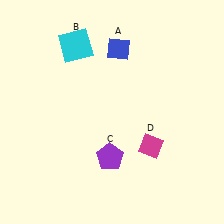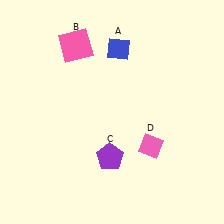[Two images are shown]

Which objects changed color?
B changed from cyan to pink. D changed from magenta to pink.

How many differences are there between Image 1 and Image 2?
There are 2 differences between the two images.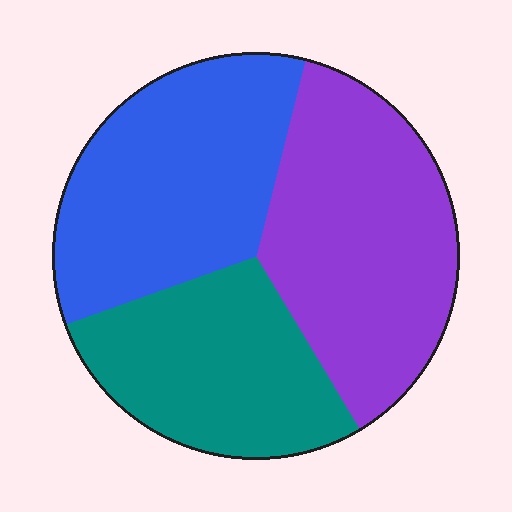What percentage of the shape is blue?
Blue covers around 35% of the shape.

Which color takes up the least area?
Teal, at roughly 30%.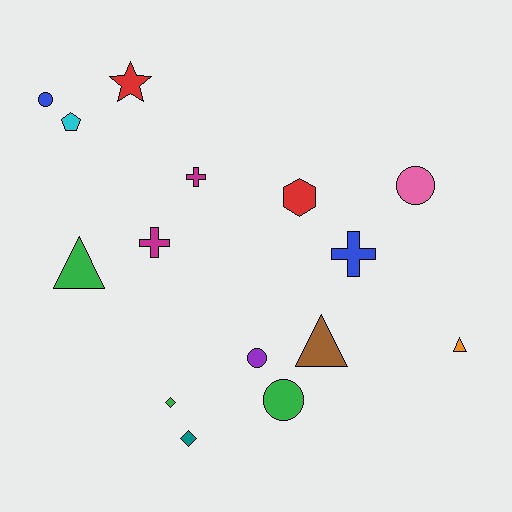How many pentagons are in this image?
There is 1 pentagon.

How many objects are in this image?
There are 15 objects.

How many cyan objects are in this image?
There is 1 cyan object.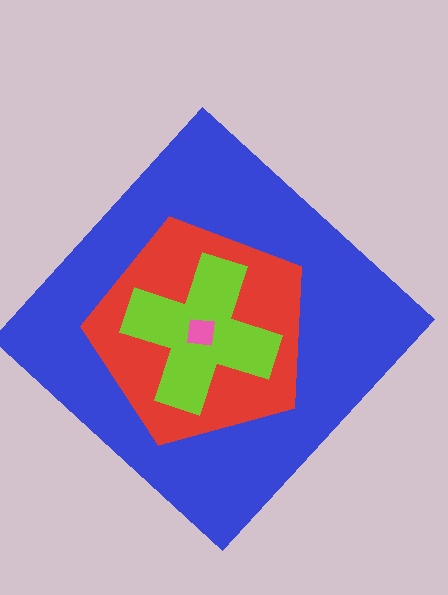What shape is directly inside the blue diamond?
The red pentagon.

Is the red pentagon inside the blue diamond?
Yes.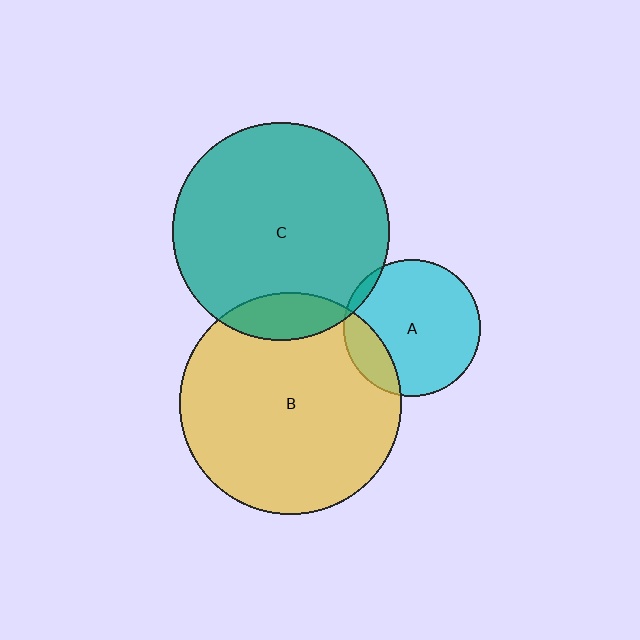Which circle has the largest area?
Circle B (yellow).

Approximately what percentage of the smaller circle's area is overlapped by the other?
Approximately 20%.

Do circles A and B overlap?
Yes.